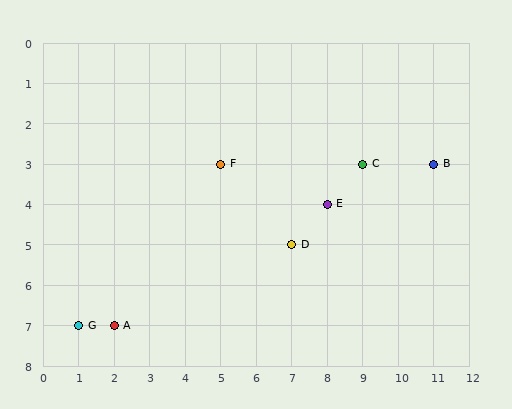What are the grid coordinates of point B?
Point B is at grid coordinates (11, 3).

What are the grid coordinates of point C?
Point C is at grid coordinates (9, 3).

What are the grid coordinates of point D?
Point D is at grid coordinates (7, 5).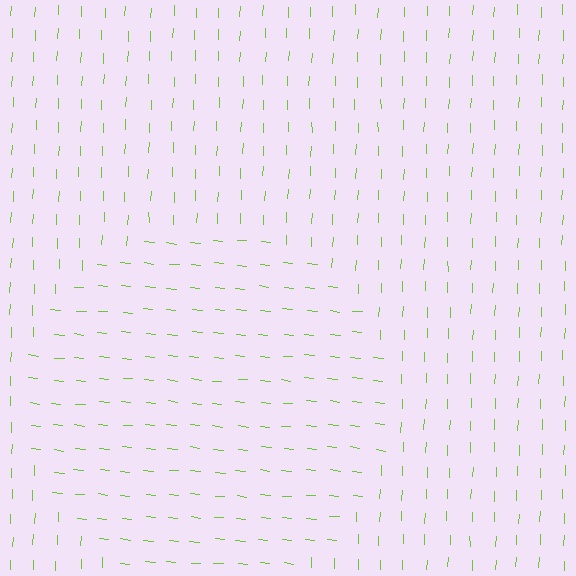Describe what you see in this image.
The image is filled with small lime line segments. A circle region in the image has lines oriented differently from the surrounding lines, creating a visible texture boundary.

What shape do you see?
I see a circle.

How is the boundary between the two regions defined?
The boundary is defined purely by a change in line orientation (approximately 86 degrees difference). All lines are the same color and thickness.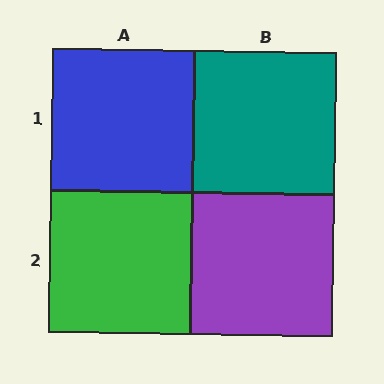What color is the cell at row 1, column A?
Blue.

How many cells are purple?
1 cell is purple.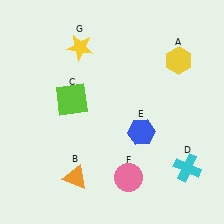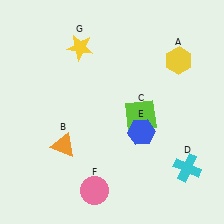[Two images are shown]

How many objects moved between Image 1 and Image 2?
3 objects moved between the two images.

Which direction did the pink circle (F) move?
The pink circle (F) moved left.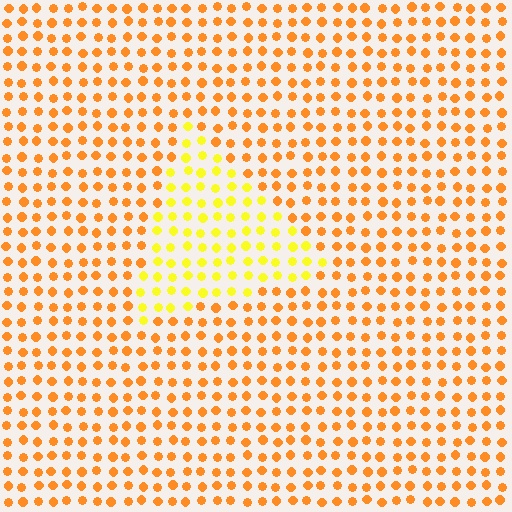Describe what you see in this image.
The image is filled with small orange elements in a uniform arrangement. A triangle-shaped region is visible where the elements are tinted to a slightly different hue, forming a subtle color boundary.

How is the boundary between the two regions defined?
The boundary is defined purely by a slight shift in hue (about 32 degrees). Spacing, size, and orientation are identical on both sides.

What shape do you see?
I see a triangle.